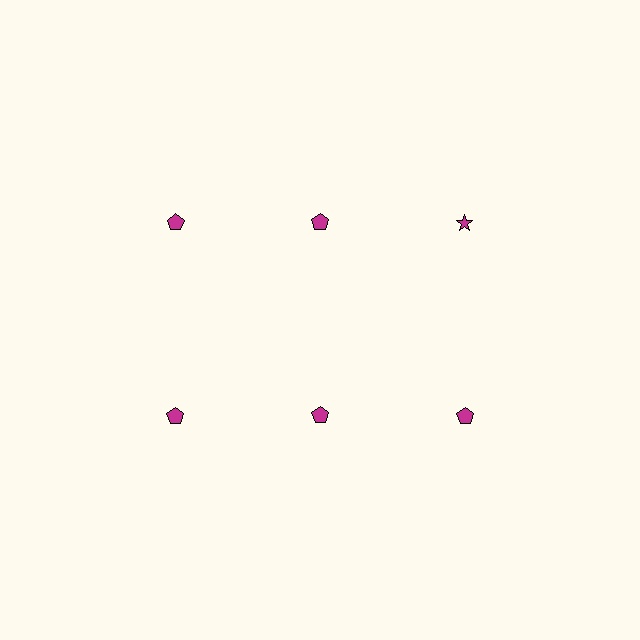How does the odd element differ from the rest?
It has a different shape: star instead of pentagon.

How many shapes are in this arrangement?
There are 6 shapes arranged in a grid pattern.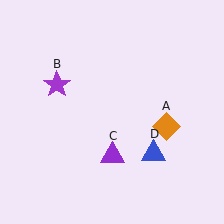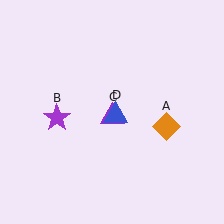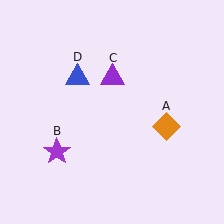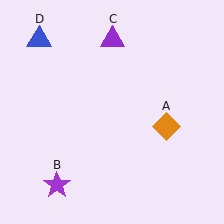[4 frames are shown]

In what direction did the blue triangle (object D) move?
The blue triangle (object D) moved up and to the left.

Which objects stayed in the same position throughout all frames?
Orange diamond (object A) remained stationary.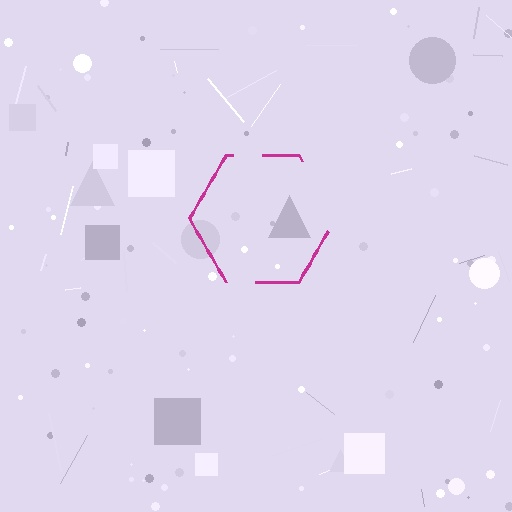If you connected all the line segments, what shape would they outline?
They would outline a hexagon.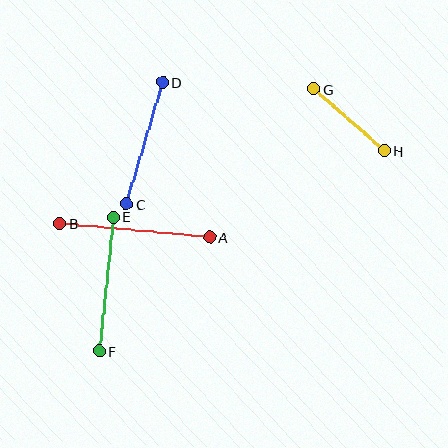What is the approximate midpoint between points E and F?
The midpoint is at approximately (106, 284) pixels.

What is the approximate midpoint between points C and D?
The midpoint is at approximately (145, 143) pixels.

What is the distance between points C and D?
The distance is approximately 127 pixels.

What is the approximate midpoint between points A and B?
The midpoint is at approximately (135, 230) pixels.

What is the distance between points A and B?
The distance is approximately 151 pixels.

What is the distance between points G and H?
The distance is approximately 93 pixels.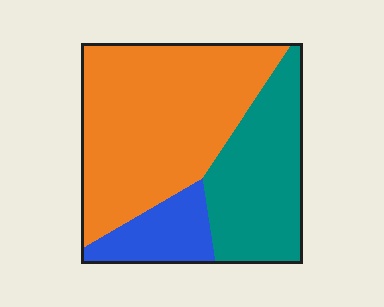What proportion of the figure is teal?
Teal covers around 30% of the figure.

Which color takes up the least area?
Blue, at roughly 15%.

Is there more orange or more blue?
Orange.